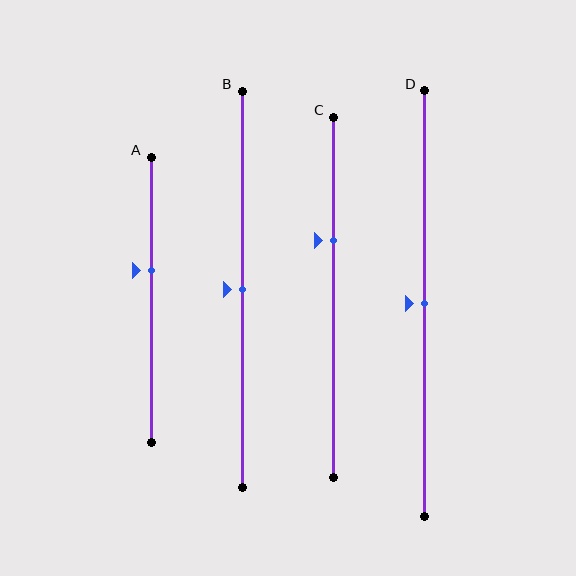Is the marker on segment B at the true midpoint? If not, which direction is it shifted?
Yes, the marker on segment B is at the true midpoint.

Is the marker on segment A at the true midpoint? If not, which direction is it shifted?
No, the marker on segment A is shifted upward by about 10% of the segment length.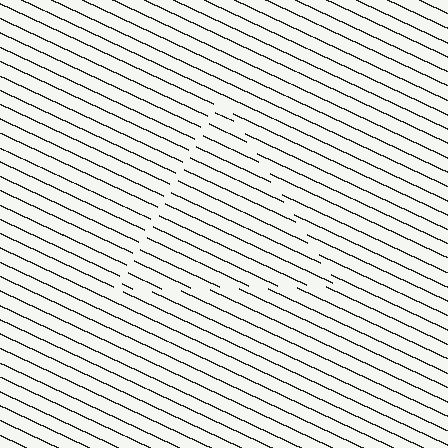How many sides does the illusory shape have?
3 sides — the line-ends trace a triangle.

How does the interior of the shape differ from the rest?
The interior of the shape contains the same grating, shifted by half a period — the contour is defined by the phase discontinuity where line-ends from the inner and outer gratings abut.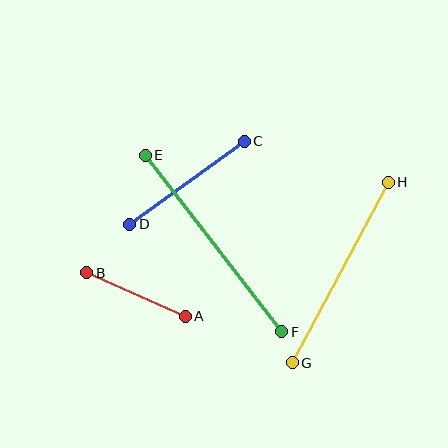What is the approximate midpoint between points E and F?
The midpoint is at approximately (214, 243) pixels.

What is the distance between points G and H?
The distance is approximately 205 pixels.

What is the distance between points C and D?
The distance is approximately 141 pixels.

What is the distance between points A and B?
The distance is approximately 107 pixels.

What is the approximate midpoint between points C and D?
The midpoint is at approximately (187, 183) pixels.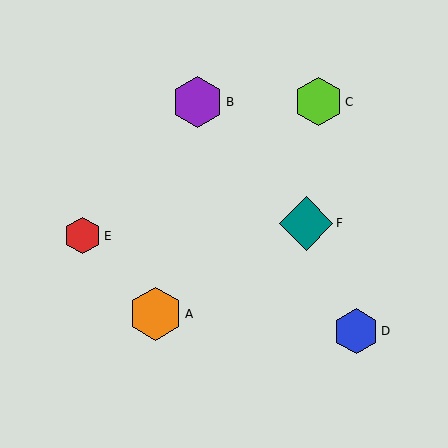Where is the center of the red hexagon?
The center of the red hexagon is at (82, 236).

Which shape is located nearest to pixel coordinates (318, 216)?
The teal diamond (labeled F) at (306, 223) is nearest to that location.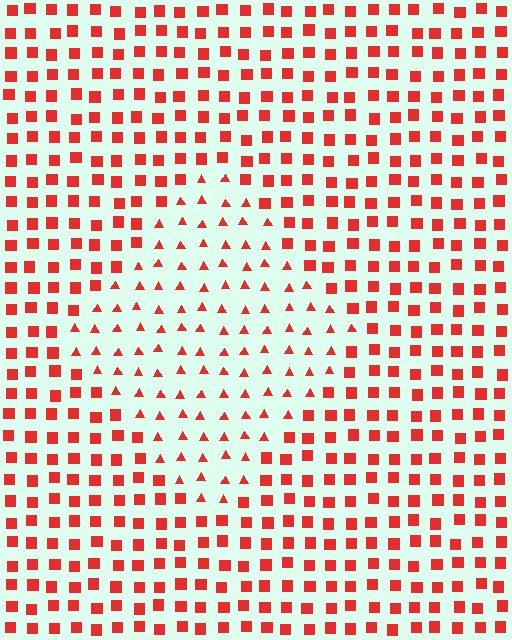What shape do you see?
I see a diamond.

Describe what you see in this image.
The image is filled with small red elements arranged in a uniform grid. A diamond-shaped region contains triangles, while the surrounding area contains squares. The boundary is defined purely by the change in element shape.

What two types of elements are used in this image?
The image uses triangles inside the diamond region and squares outside it.